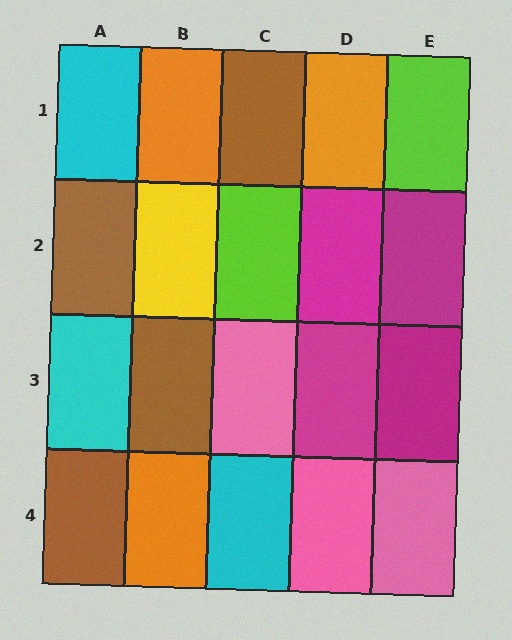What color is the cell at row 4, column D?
Pink.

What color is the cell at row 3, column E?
Magenta.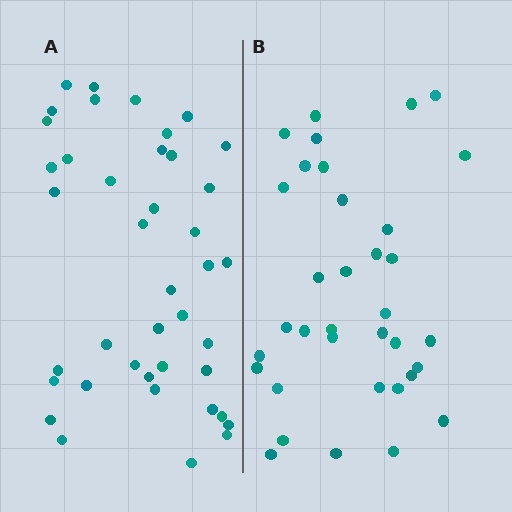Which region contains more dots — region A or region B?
Region A (the left region) has more dots.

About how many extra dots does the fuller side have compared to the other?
Region A has about 6 more dots than region B.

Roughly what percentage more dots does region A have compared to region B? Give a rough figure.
About 15% more.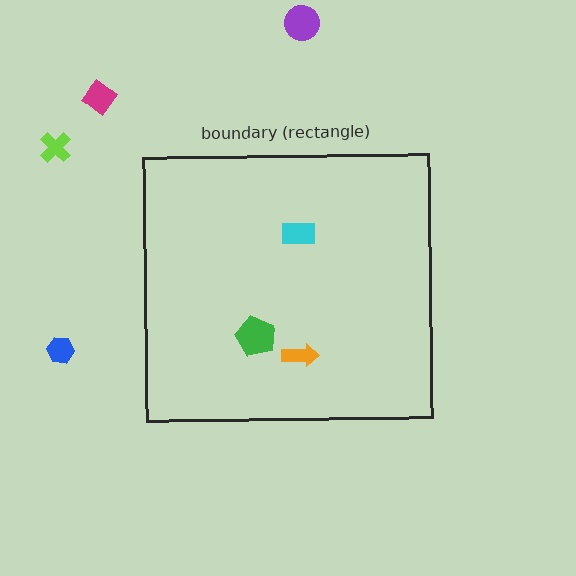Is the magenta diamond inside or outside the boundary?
Outside.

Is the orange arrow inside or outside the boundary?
Inside.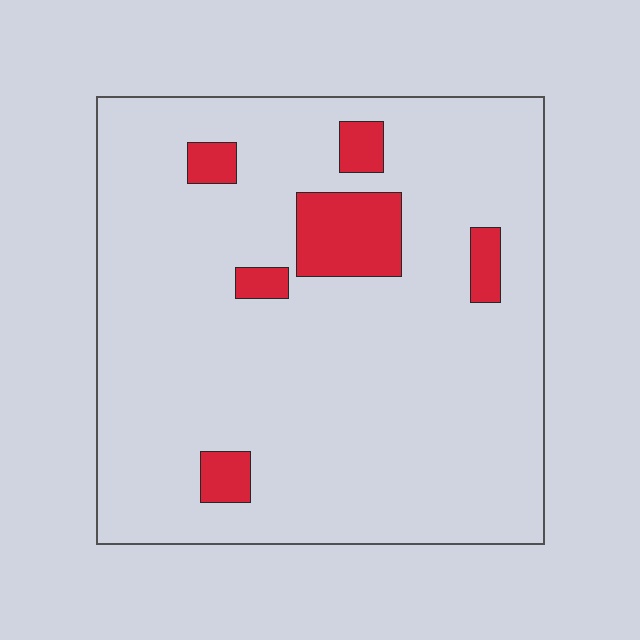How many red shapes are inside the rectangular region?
6.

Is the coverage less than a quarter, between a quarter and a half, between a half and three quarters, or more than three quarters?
Less than a quarter.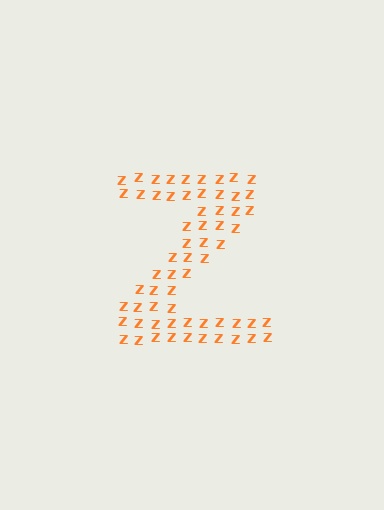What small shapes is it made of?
It is made of small letter Z's.